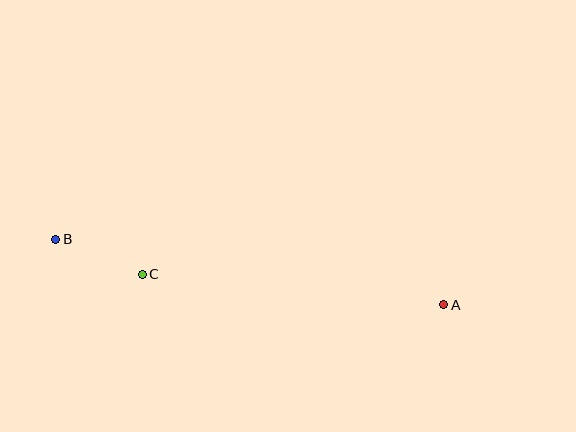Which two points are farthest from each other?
Points A and B are farthest from each other.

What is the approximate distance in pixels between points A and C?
The distance between A and C is approximately 303 pixels.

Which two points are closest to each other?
Points B and C are closest to each other.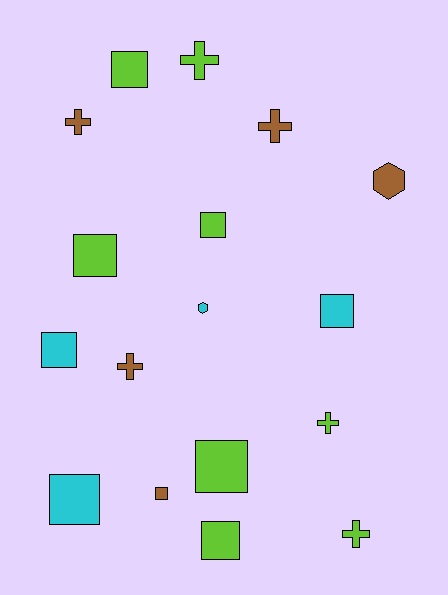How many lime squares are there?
There are 5 lime squares.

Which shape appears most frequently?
Square, with 9 objects.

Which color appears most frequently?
Lime, with 8 objects.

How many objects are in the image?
There are 17 objects.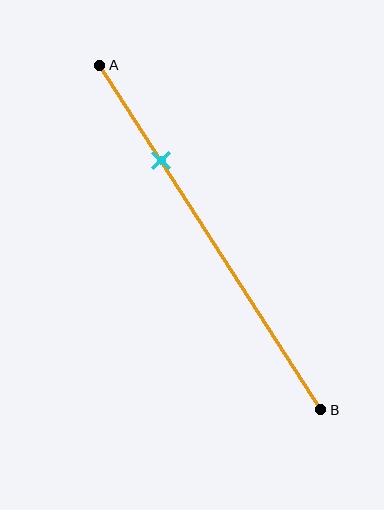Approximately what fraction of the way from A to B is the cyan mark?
The cyan mark is approximately 30% of the way from A to B.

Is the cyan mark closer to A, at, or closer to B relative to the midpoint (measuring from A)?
The cyan mark is closer to point A than the midpoint of segment AB.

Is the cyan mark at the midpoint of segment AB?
No, the mark is at about 30% from A, not at the 50% midpoint.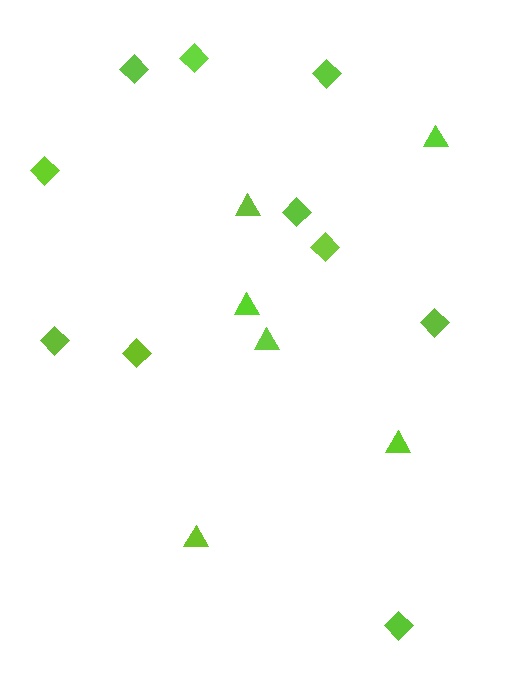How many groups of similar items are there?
There are 2 groups: one group of diamonds (10) and one group of triangles (6).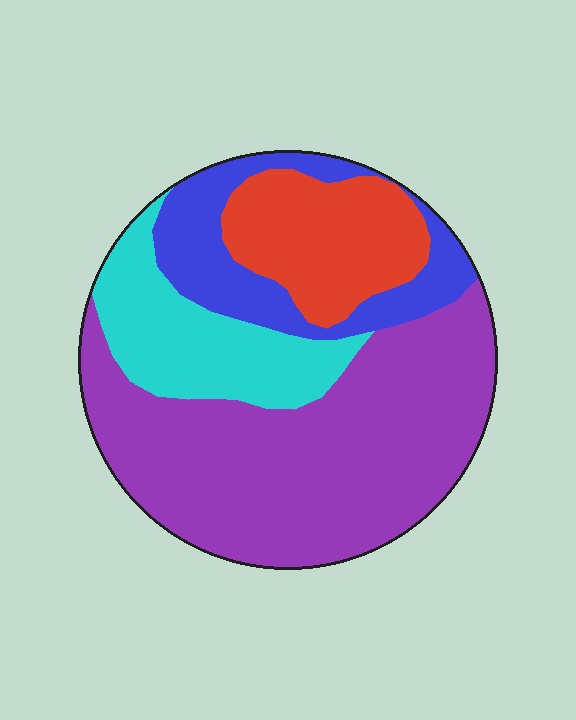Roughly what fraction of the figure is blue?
Blue covers around 15% of the figure.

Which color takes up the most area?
Purple, at roughly 50%.